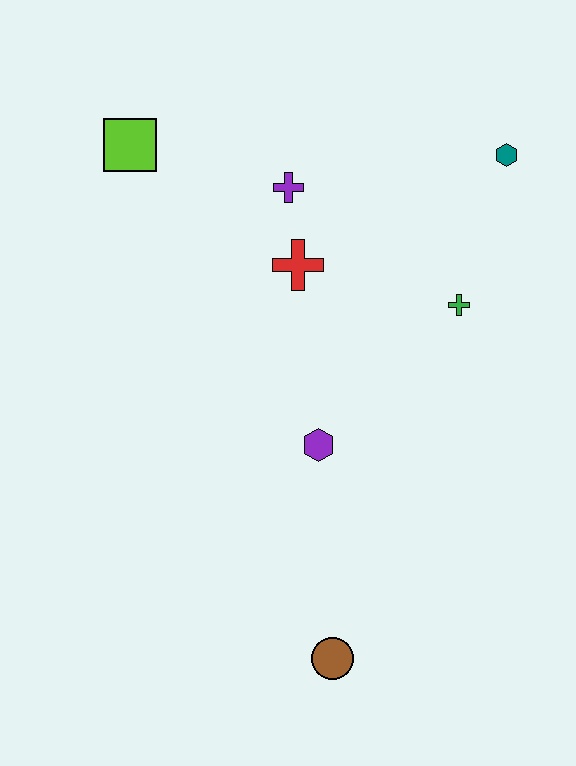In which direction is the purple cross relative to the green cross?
The purple cross is to the left of the green cross.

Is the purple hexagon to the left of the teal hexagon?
Yes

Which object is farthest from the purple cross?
The brown circle is farthest from the purple cross.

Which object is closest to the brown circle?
The purple hexagon is closest to the brown circle.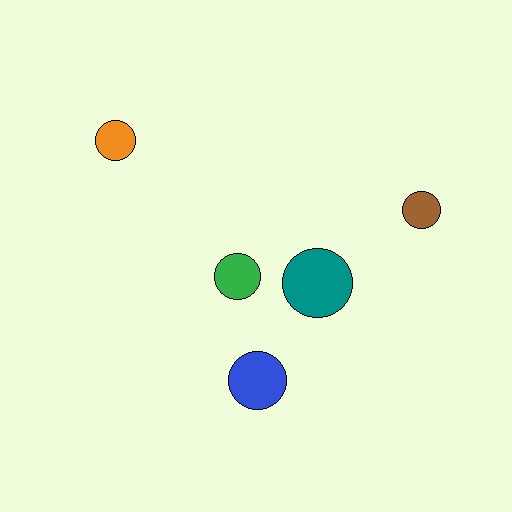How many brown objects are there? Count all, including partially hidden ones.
There is 1 brown object.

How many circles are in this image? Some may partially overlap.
There are 5 circles.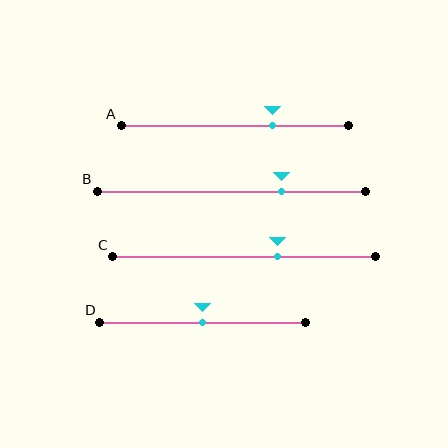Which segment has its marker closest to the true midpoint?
Segment D has its marker closest to the true midpoint.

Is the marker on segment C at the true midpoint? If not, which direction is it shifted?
No, the marker on segment C is shifted to the right by about 13% of the segment length.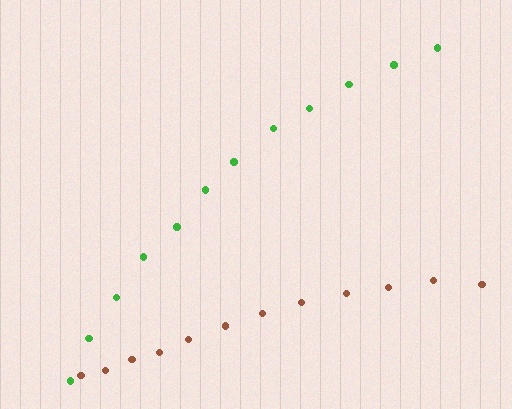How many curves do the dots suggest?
There are 2 distinct paths.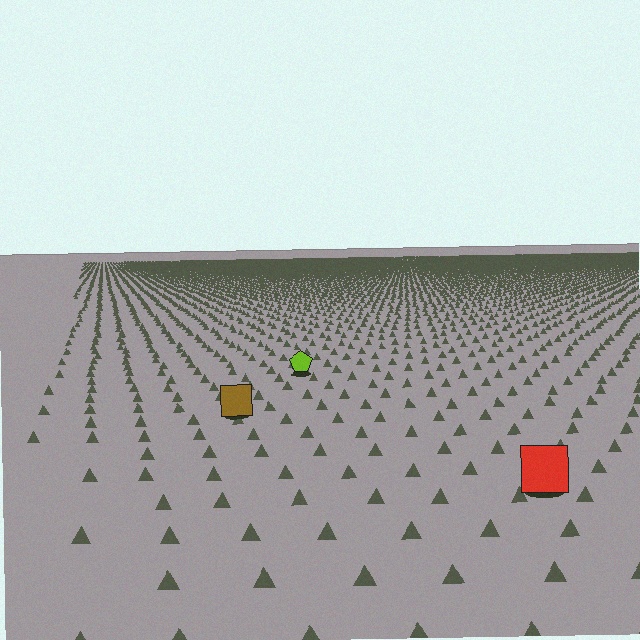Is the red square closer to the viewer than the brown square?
Yes. The red square is closer — you can tell from the texture gradient: the ground texture is coarser near it.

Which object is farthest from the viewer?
The lime pentagon is farthest from the viewer. It appears smaller and the ground texture around it is denser.